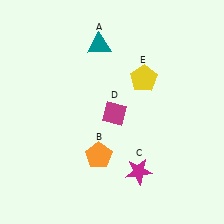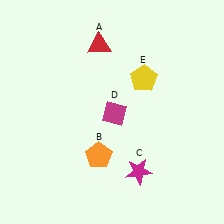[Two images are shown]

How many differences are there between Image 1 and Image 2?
There is 1 difference between the two images.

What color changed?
The triangle (A) changed from teal in Image 1 to red in Image 2.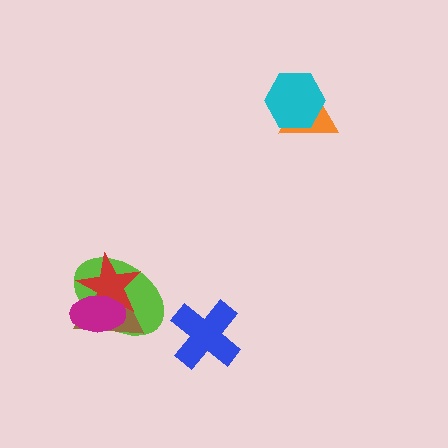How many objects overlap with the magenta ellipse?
3 objects overlap with the magenta ellipse.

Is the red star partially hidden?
Yes, it is partially covered by another shape.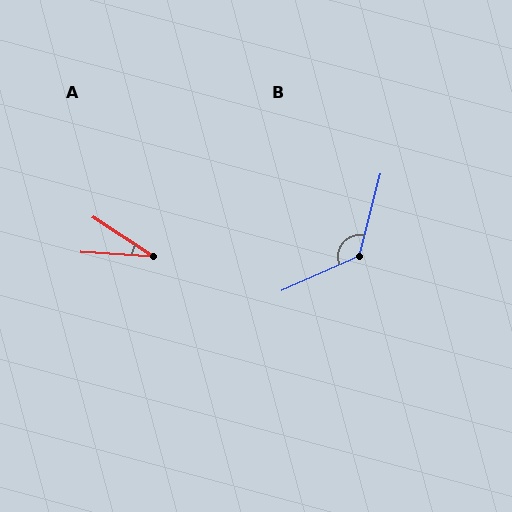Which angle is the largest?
B, at approximately 128 degrees.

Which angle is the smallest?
A, at approximately 30 degrees.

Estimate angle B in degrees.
Approximately 128 degrees.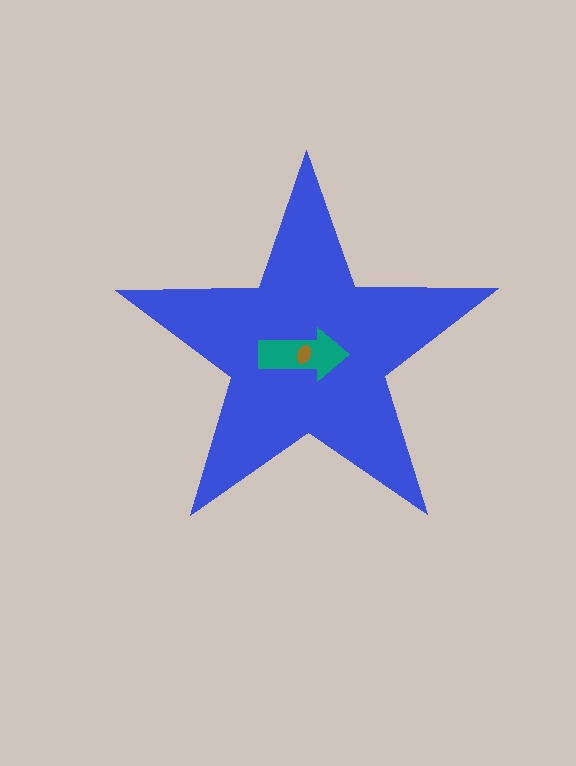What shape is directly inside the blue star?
The teal arrow.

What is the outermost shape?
The blue star.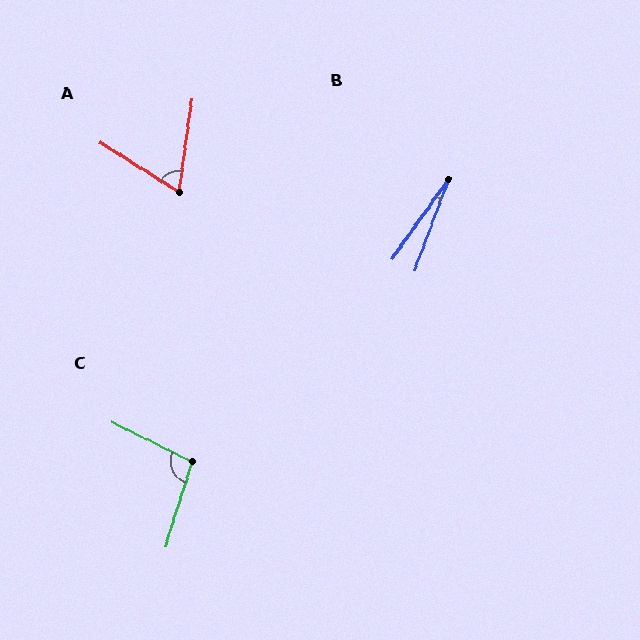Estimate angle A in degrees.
Approximately 65 degrees.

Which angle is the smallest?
B, at approximately 15 degrees.